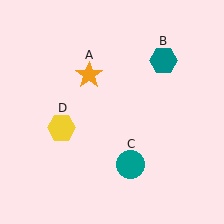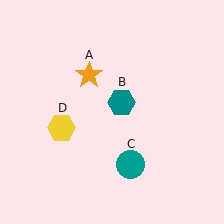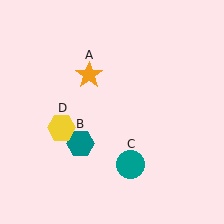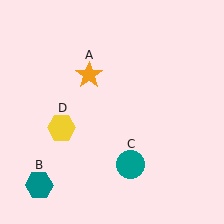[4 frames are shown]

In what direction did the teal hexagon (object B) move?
The teal hexagon (object B) moved down and to the left.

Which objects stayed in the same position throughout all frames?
Orange star (object A) and teal circle (object C) and yellow hexagon (object D) remained stationary.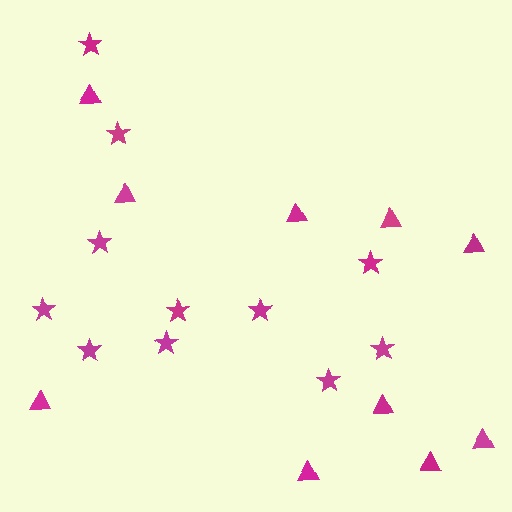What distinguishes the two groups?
There are 2 groups: one group of stars (11) and one group of triangles (10).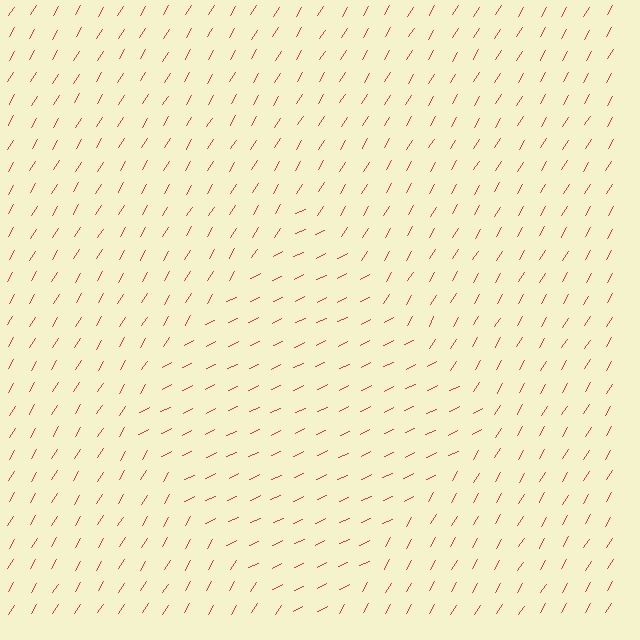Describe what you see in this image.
The image is filled with small red line segments. A diamond region in the image has lines oriented differently from the surrounding lines, creating a visible texture boundary.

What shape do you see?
I see a diamond.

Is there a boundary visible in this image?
Yes, there is a texture boundary formed by a change in line orientation.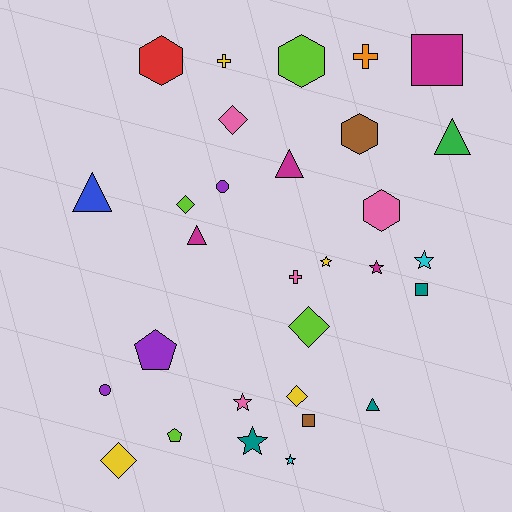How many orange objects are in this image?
There is 1 orange object.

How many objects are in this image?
There are 30 objects.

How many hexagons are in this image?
There are 4 hexagons.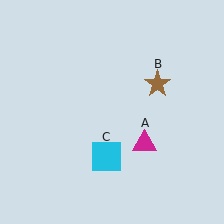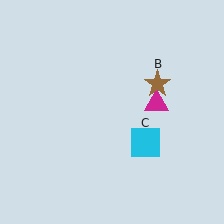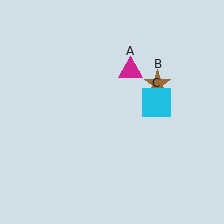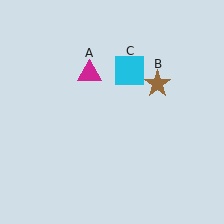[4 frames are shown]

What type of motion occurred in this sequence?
The magenta triangle (object A), cyan square (object C) rotated counterclockwise around the center of the scene.